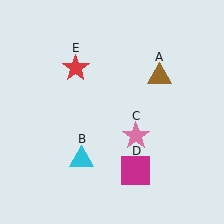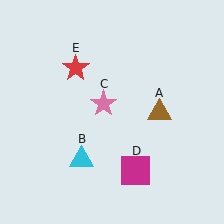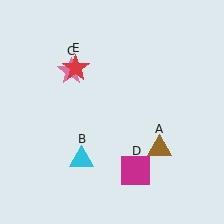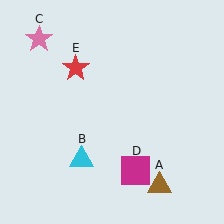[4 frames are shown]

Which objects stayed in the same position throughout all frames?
Cyan triangle (object B) and magenta square (object D) and red star (object E) remained stationary.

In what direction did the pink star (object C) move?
The pink star (object C) moved up and to the left.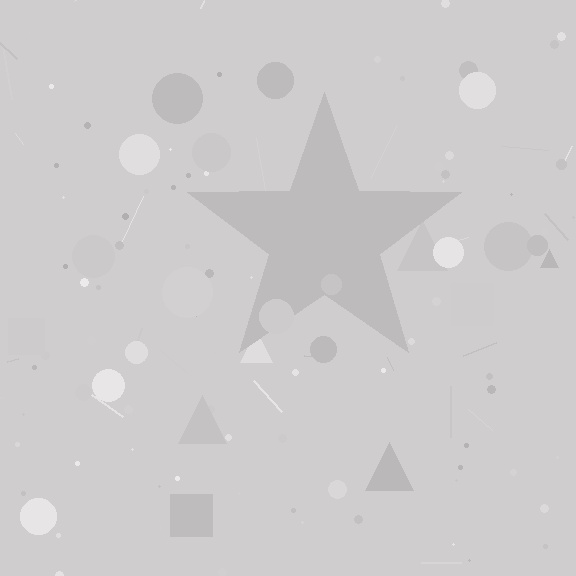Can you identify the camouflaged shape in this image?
The camouflaged shape is a star.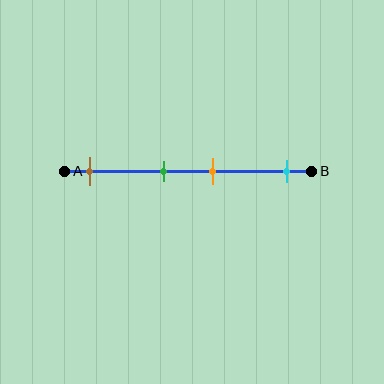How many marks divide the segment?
There are 4 marks dividing the segment.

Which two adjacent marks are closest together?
The green and orange marks are the closest adjacent pair.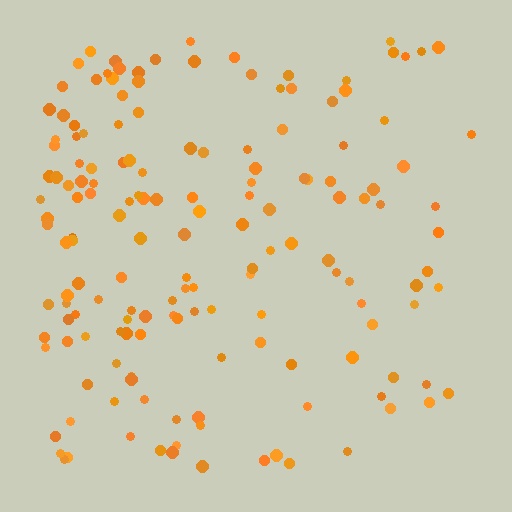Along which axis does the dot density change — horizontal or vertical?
Horizontal.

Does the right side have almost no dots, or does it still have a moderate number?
Still a moderate number, just noticeably fewer than the left.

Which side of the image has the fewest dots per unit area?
The right.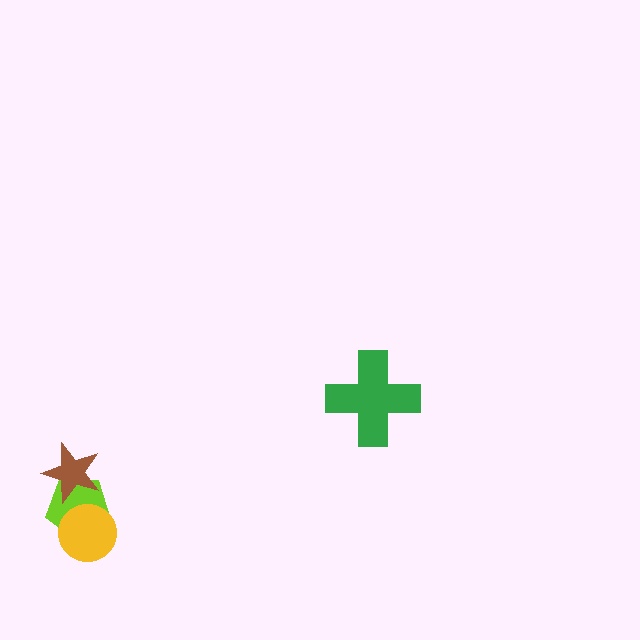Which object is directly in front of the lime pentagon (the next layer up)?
The yellow circle is directly in front of the lime pentagon.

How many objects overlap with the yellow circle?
1 object overlaps with the yellow circle.